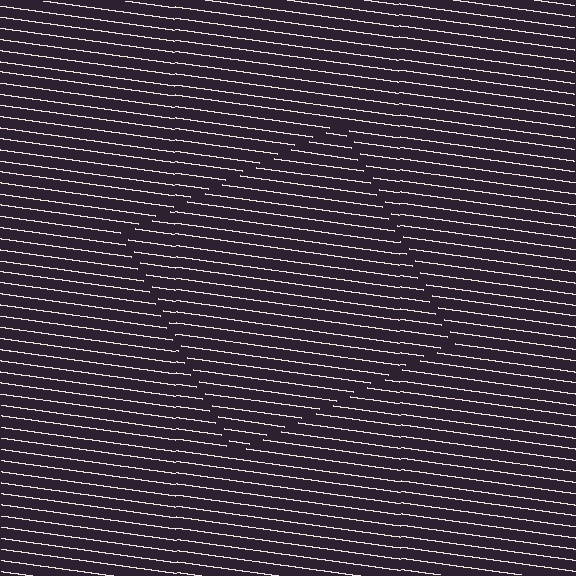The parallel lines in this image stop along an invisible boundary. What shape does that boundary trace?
An illusory square. The interior of the shape contains the same grating, shifted by half a period — the contour is defined by the phase discontinuity where line-ends from the inner and outer gratings abut.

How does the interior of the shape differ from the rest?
The interior of the shape contains the same grating, shifted by half a period — the contour is defined by the phase discontinuity where line-ends from the inner and outer gratings abut.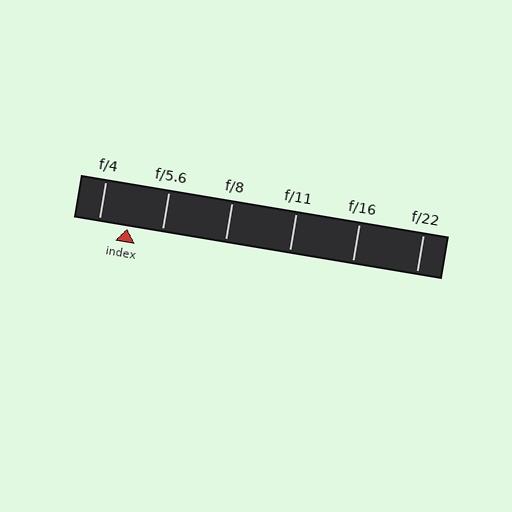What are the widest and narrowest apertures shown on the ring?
The widest aperture shown is f/4 and the narrowest is f/22.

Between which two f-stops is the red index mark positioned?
The index mark is between f/4 and f/5.6.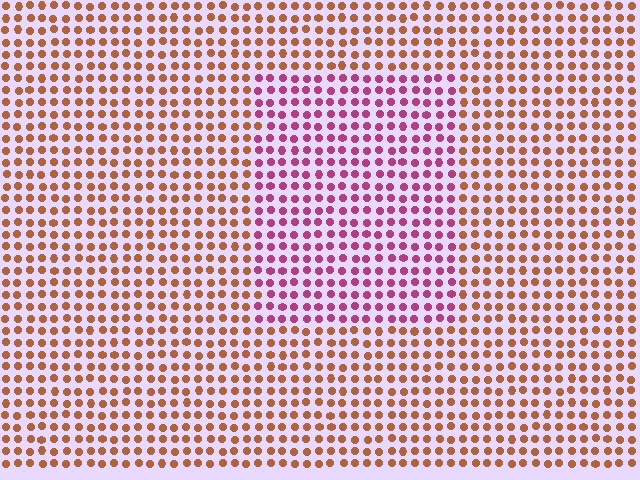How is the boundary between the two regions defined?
The boundary is defined purely by a slight shift in hue (about 54 degrees). Spacing, size, and orientation are identical on both sides.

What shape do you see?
I see a rectangle.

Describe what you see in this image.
The image is filled with small brown elements in a uniform arrangement. A rectangle-shaped region is visible where the elements are tinted to a slightly different hue, forming a subtle color boundary.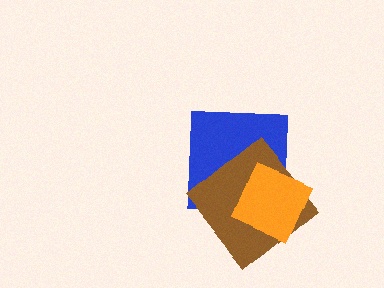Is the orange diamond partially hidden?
No, no other shape covers it.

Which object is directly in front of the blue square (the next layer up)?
The brown diamond is directly in front of the blue square.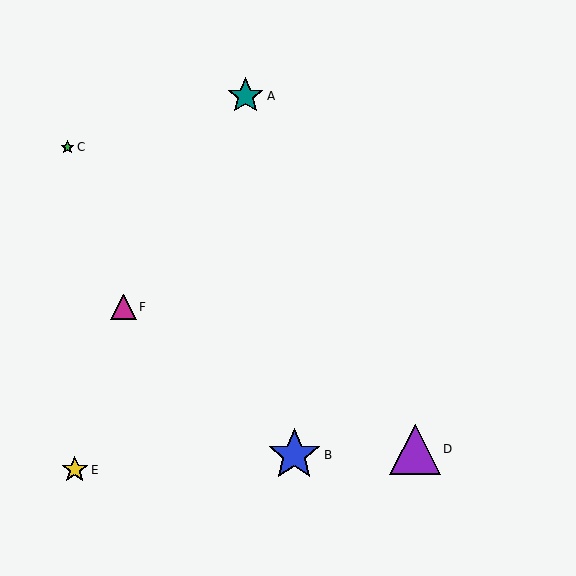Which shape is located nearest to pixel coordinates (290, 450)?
The blue star (labeled B) at (294, 455) is nearest to that location.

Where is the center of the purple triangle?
The center of the purple triangle is at (415, 449).